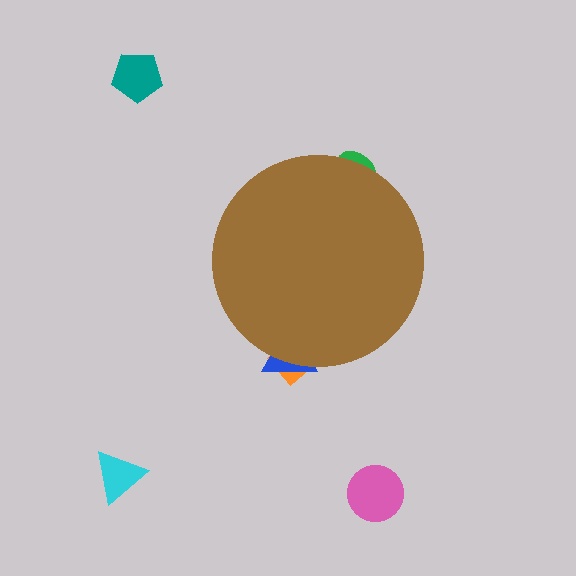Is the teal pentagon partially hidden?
No, the teal pentagon is fully visible.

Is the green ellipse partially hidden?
Yes, the green ellipse is partially hidden behind the brown circle.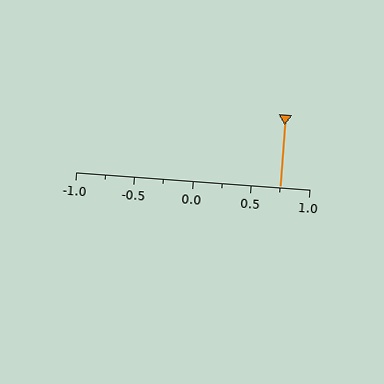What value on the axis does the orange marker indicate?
The marker indicates approximately 0.75.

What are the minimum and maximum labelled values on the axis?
The axis runs from -1.0 to 1.0.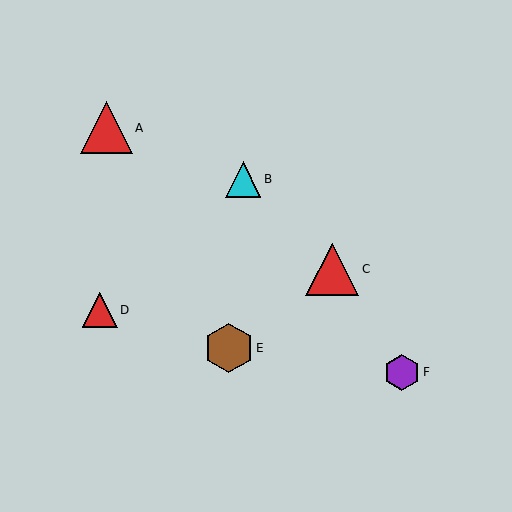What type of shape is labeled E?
Shape E is a brown hexagon.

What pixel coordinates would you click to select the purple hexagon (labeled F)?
Click at (402, 372) to select the purple hexagon F.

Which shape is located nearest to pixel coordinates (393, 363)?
The purple hexagon (labeled F) at (402, 372) is nearest to that location.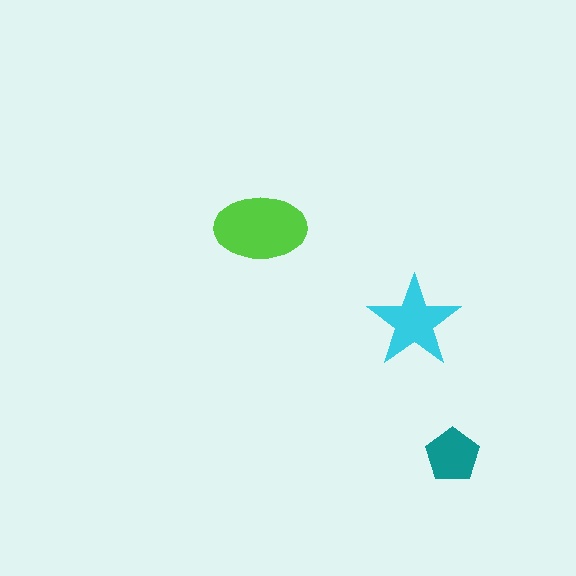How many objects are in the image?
There are 3 objects in the image.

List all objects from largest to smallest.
The lime ellipse, the cyan star, the teal pentagon.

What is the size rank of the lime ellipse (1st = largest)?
1st.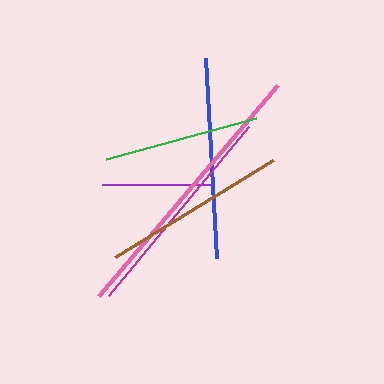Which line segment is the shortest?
The purple line is the shortest at approximately 109 pixels.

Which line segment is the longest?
The pink line is the longest at approximately 276 pixels.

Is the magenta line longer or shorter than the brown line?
The magenta line is longer than the brown line.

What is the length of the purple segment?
The purple segment is approximately 109 pixels long.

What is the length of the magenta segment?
The magenta segment is approximately 220 pixels long.